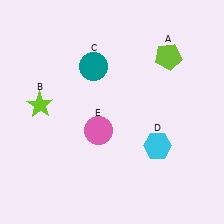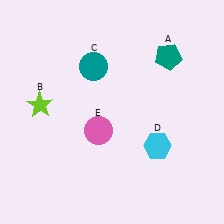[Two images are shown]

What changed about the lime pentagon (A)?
In Image 1, A is lime. In Image 2, it changed to teal.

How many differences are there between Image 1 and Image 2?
There is 1 difference between the two images.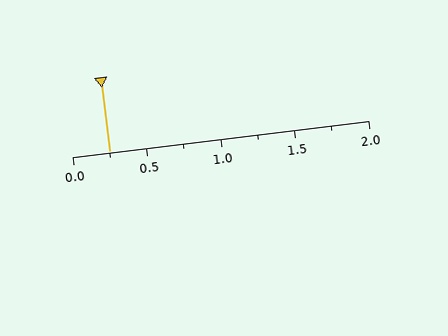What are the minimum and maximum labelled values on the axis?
The axis runs from 0.0 to 2.0.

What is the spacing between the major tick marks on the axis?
The major ticks are spaced 0.5 apart.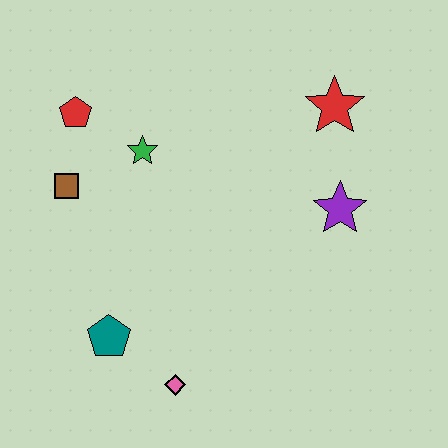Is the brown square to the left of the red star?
Yes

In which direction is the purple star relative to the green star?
The purple star is to the right of the green star.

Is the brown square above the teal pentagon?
Yes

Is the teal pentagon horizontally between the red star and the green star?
No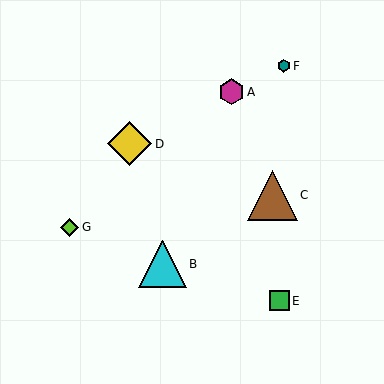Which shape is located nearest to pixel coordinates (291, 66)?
The teal hexagon (labeled F) at (284, 66) is nearest to that location.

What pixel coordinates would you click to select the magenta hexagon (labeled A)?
Click at (232, 92) to select the magenta hexagon A.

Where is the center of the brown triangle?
The center of the brown triangle is at (272, 195).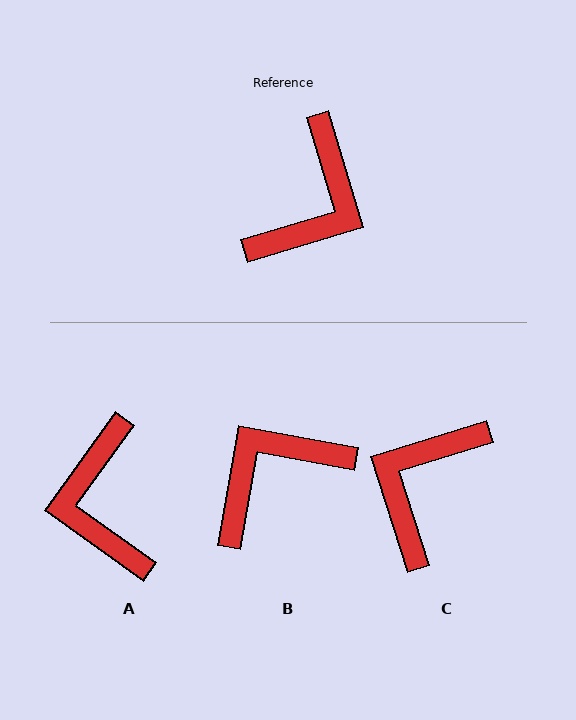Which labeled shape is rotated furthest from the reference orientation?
C, about 179 degrees away.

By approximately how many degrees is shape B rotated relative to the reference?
Approximately 153 degrees counter-clockwise.